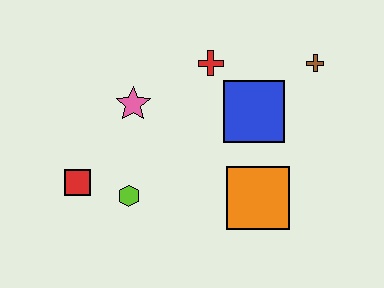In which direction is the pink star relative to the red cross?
The pink star is to the left of the red cross.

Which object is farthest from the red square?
The brown cross is farthest from the red square.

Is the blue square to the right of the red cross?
Yes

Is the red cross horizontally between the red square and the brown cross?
Yes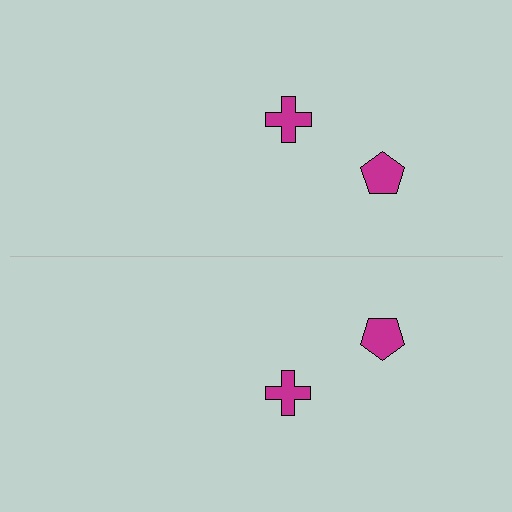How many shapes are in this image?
There are 4 shapes in this image.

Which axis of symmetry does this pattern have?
The pattern has a horizontal axis of symmetry running through the center of the image.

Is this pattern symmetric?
Yes, this pattern has bilateral (reflection) symmetry.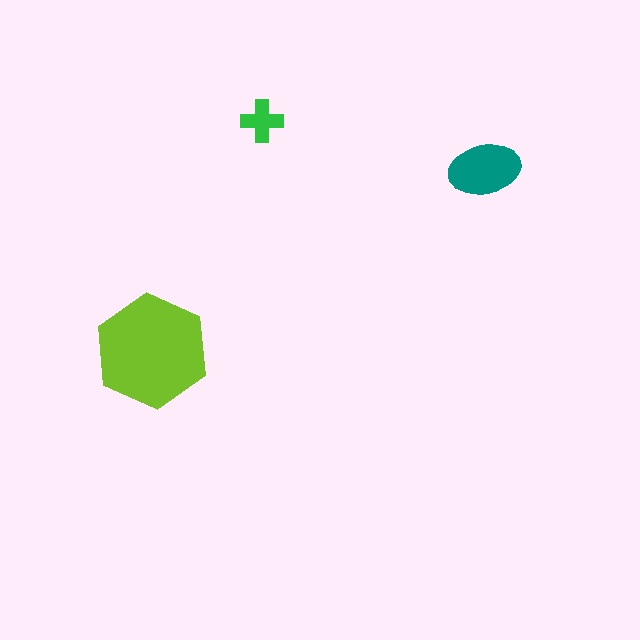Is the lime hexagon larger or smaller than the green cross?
Larger.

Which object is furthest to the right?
The teal ellipse is rightmost.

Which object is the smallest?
The green cross.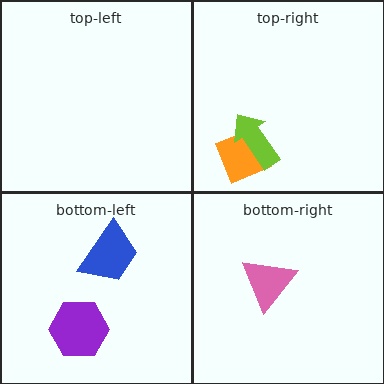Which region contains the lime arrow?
The top-right region.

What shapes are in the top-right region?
The orange diamond, the lime arrow.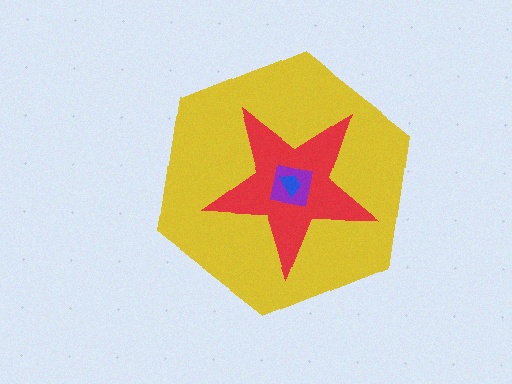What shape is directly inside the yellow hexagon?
The red star.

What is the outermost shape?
The yellow hexagon.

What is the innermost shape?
The blue trapezoid.